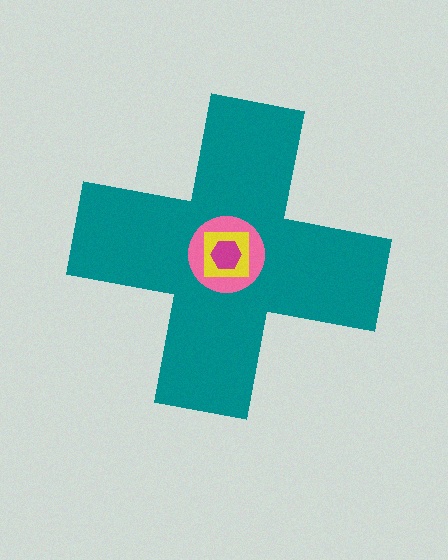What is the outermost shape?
The teal cross.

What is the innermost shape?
The magenta hexagon.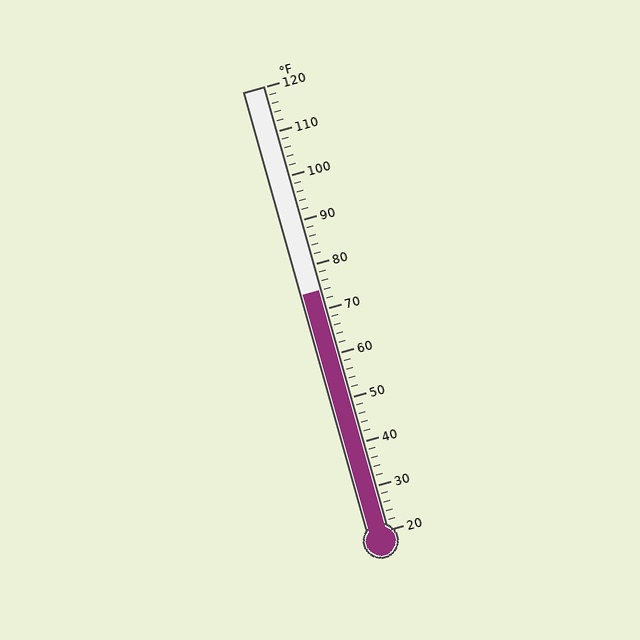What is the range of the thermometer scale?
The thermometer scale ranges from 20°F to 120°F.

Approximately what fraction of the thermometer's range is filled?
The thermometer is filled to approximately 55% of its range.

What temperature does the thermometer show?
The thermometer shows approximately 74°F.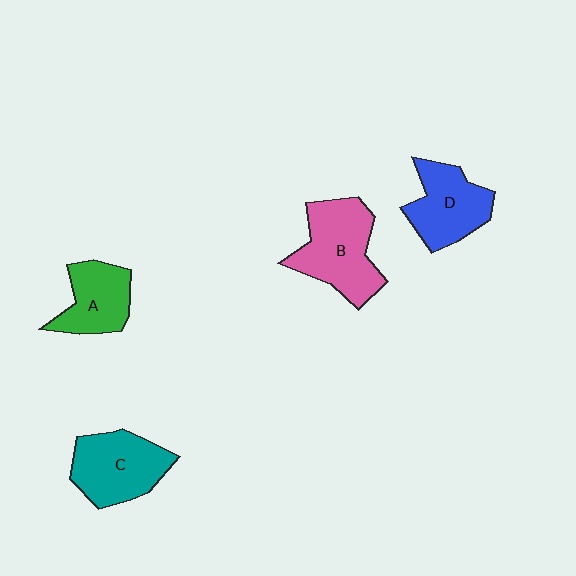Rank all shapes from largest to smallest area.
From largest to smallest: B (pink), C (teal), D (blue), A (green).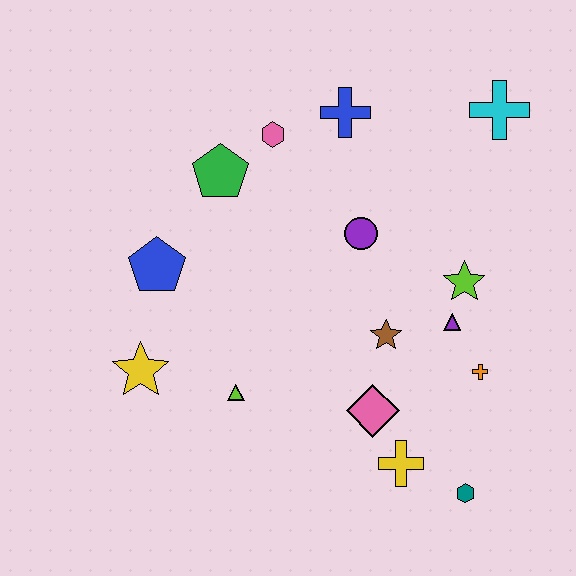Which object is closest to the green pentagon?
The pink hexagon is closest to the green pentagon.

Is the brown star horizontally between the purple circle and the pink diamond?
No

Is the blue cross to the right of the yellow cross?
No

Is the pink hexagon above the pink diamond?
Yes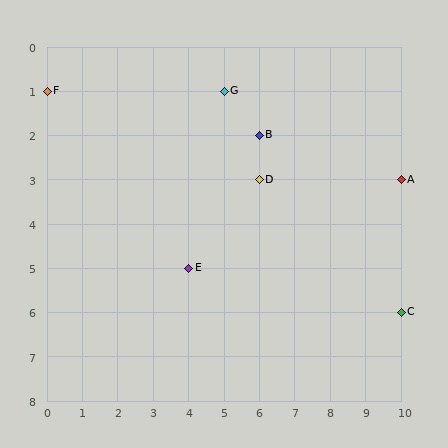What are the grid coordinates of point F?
Point F is at grid coordinates (0, 1).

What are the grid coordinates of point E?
Point E is at grid coordinates (4, 5).